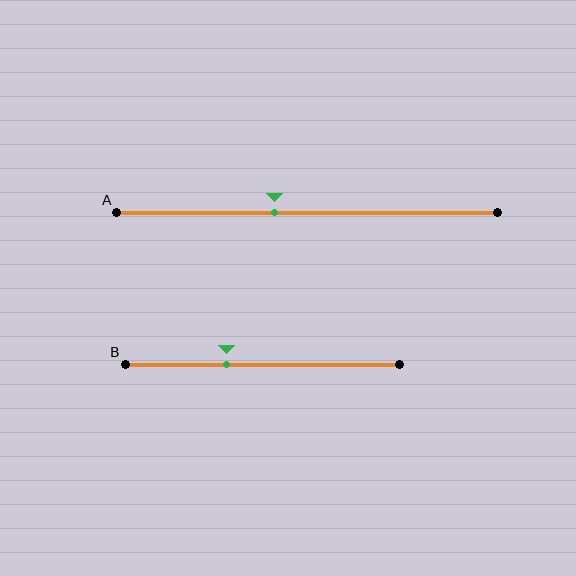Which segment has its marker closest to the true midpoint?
Segment A has its marker closest to the true midpoint.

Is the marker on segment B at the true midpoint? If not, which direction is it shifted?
No, the marker on segment B is shifted to the left by about 13% of the segment length.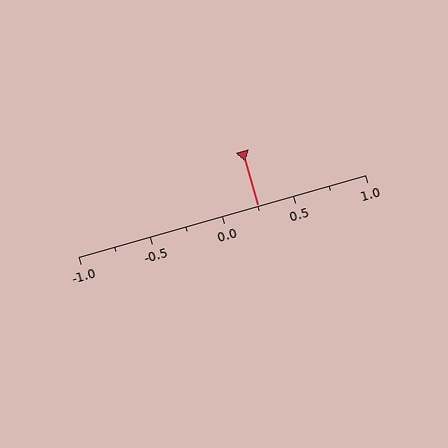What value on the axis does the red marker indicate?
The marker indicates approximately 0.25.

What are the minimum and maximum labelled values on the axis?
The axis runs from -1.0 to 1.0.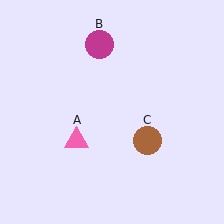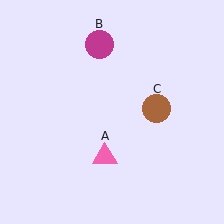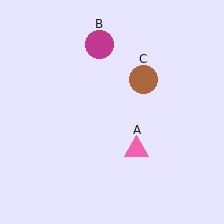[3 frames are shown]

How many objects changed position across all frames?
2 objects changed position: pink triangle (object A), brown circle (object C).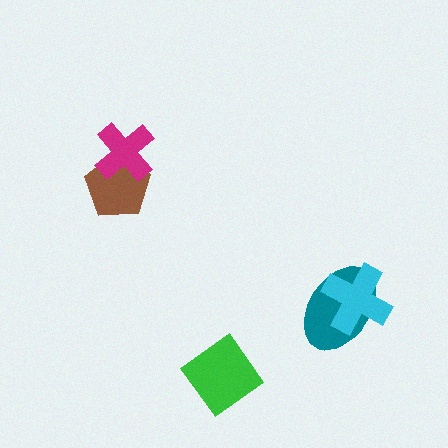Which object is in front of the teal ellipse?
The cyan cross is in front of the teal ellipse.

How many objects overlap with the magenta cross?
1 object overlaps with the magenta cross.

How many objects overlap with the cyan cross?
1 object overlaps with the cyan cross.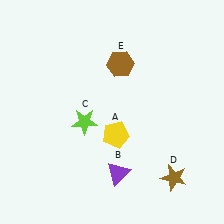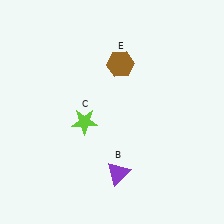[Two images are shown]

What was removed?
The brown star (D), the yellow pentagon (A) were removed in Image 2.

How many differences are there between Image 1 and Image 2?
There are 2 differences between the two images.